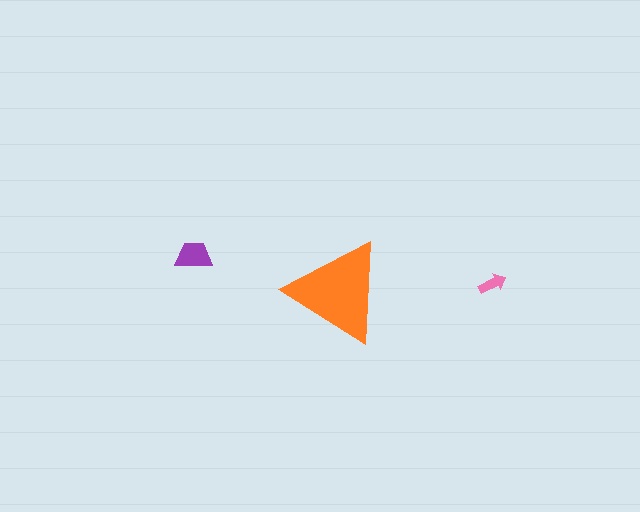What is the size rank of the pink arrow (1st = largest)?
3rd.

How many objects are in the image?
There are 3 objects in the image.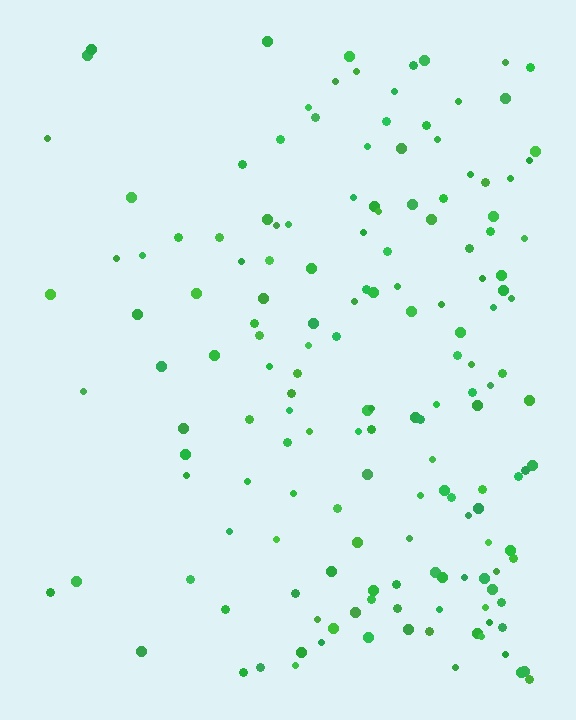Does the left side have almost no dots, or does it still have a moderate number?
Still a moderate number, just noticeably fewer than the right.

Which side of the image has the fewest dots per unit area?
The left.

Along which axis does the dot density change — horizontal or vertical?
Horizontal.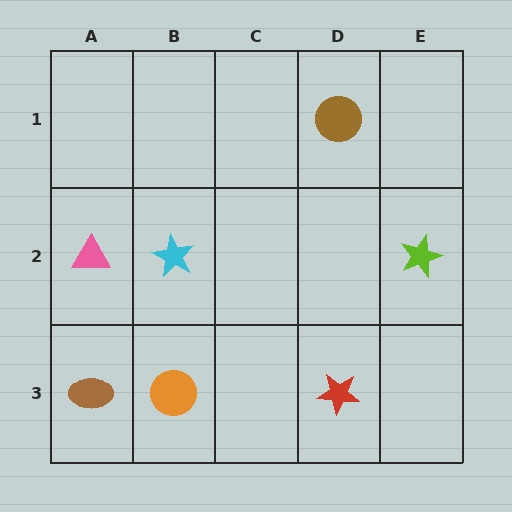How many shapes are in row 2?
3 shapes.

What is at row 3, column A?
A brown ellipse.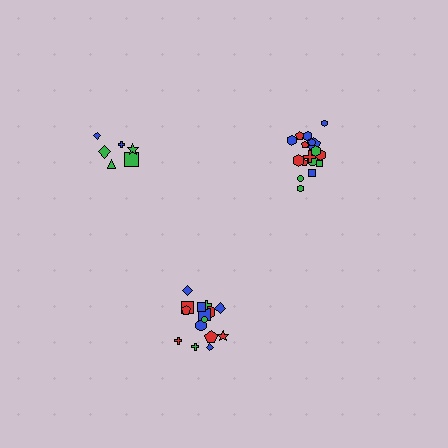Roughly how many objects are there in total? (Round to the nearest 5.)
Roughly 40 objects in total.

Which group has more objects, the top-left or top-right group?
The top-right group.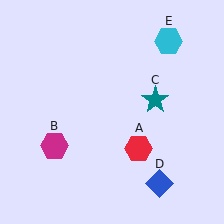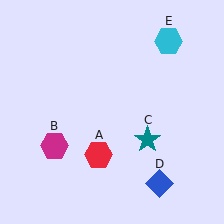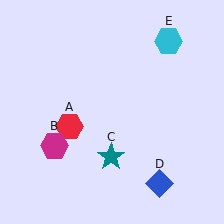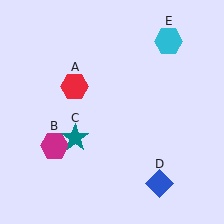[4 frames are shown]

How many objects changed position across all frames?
2 objects changed position: red hexagon (object A), teal star (object C).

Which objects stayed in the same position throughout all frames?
Magenta hexagon (object B) and blue diamond (object D) and cyan hexagon (object E) remained stationary.